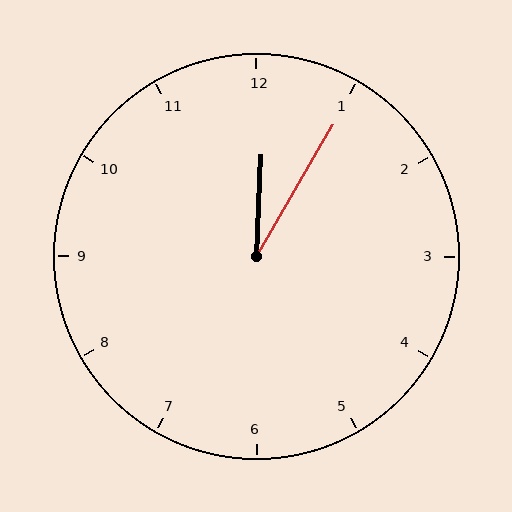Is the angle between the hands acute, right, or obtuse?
It is acute.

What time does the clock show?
12:05.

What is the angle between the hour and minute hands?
Approximately 28 degrees.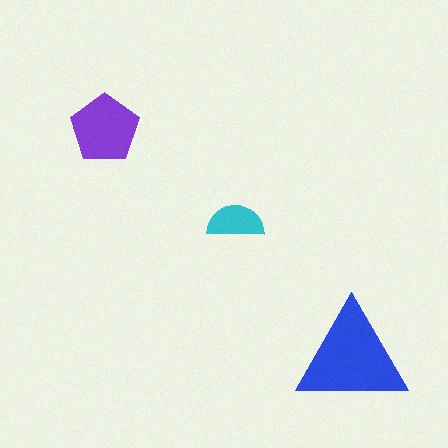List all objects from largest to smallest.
The blue triangle, the purple pentagon, the cyan semicircle.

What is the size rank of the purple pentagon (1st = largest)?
2nd.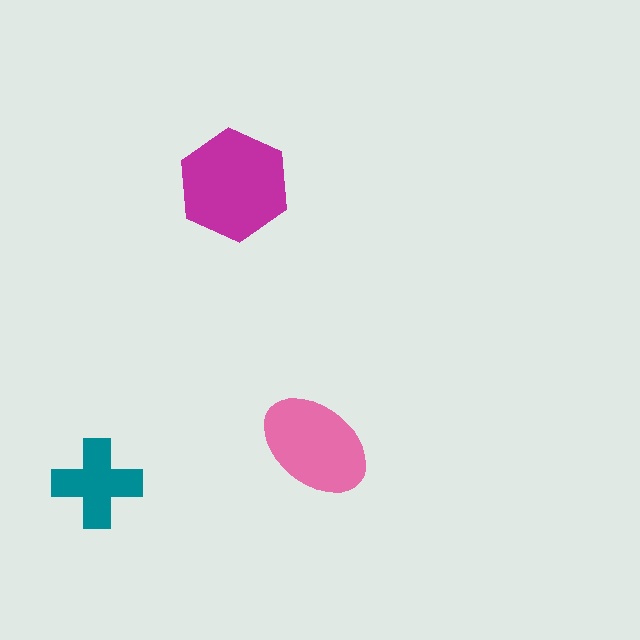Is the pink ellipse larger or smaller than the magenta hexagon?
Smaller.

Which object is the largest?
The magenta hexagon.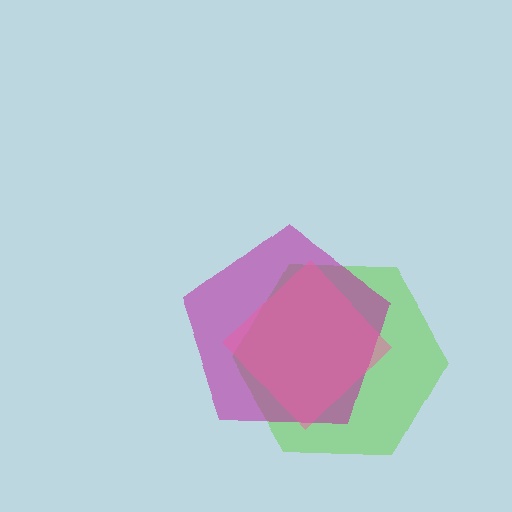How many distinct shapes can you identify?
There are 3 distinct shapes: a lime hexagon, a magenta pentagon, a pink diamond.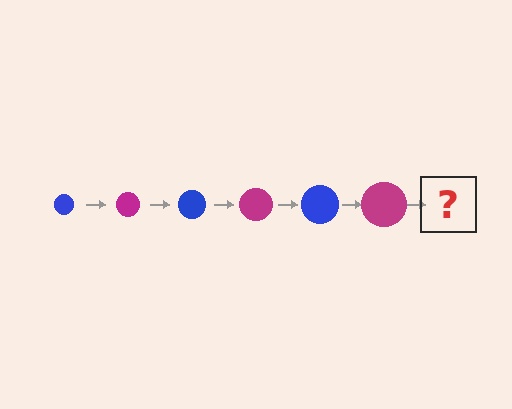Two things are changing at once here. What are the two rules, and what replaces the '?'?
The two rules are that the circle grows larger each step and the color cycles through blue and magenta. The '?' should be a blue circle, larger than the previous one.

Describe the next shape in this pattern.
It should be a blue circle, larger than the previous one.